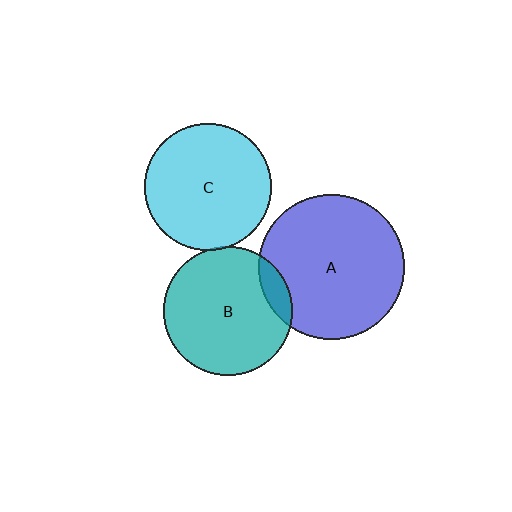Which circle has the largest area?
Circle A (blue).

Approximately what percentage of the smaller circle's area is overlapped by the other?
Approximately 10%.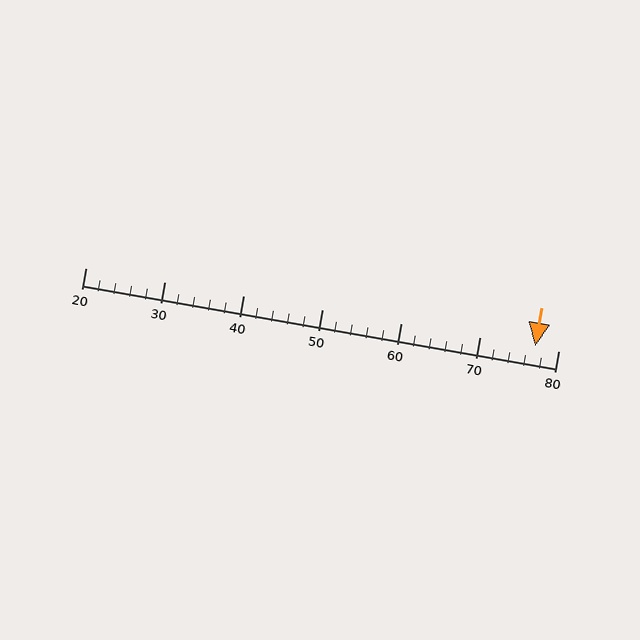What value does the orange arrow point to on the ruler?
The orange arrow points to approximately 77.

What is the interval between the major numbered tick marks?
The major tick marks are spaced 10 units apart.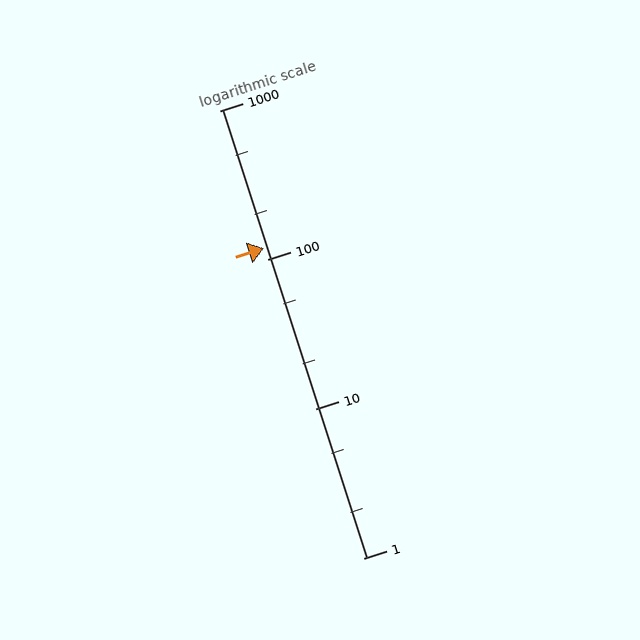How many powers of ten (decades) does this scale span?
The scale spans 3 decades, from 1 to 1000.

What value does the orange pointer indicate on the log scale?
The pointer indicates approximately 120.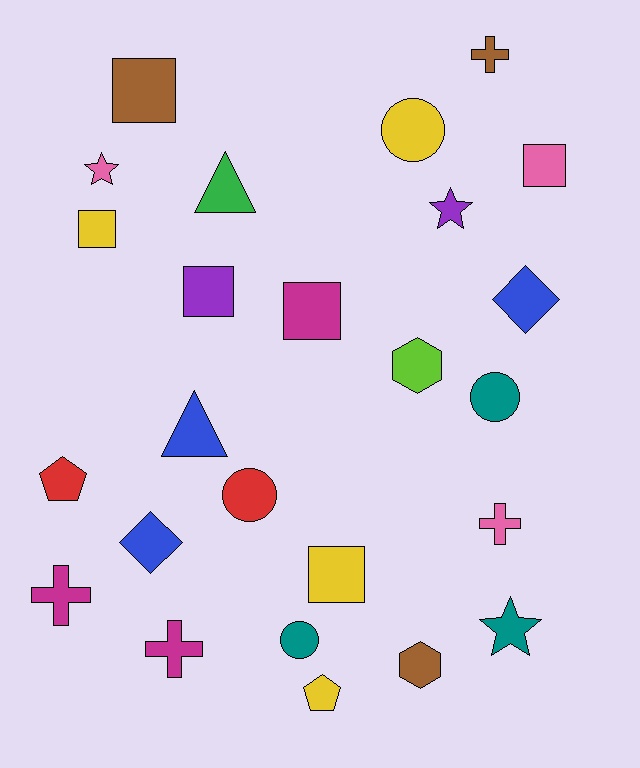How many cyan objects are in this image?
There are no cyan objects.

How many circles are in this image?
There are 4 circles.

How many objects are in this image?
There are 25 objects.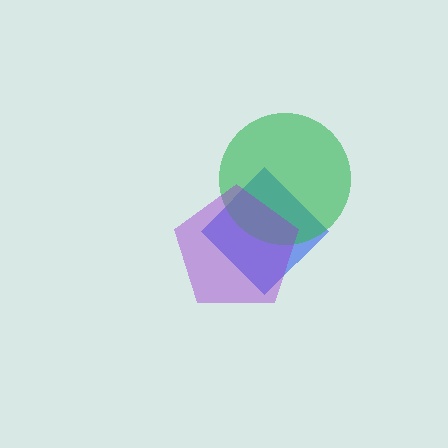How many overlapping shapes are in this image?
There are 3 overlapping shapes in the image.